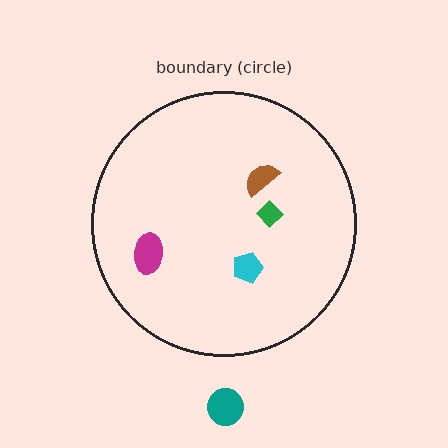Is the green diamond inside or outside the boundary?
Inside.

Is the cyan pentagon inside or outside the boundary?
Inside.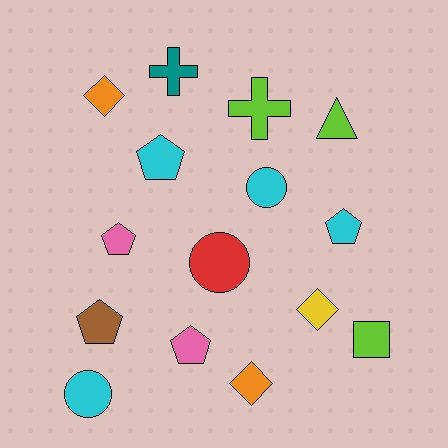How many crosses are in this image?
There are 2 crosses.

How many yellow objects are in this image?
There is 1 yellow object.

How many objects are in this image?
There are 15 objects.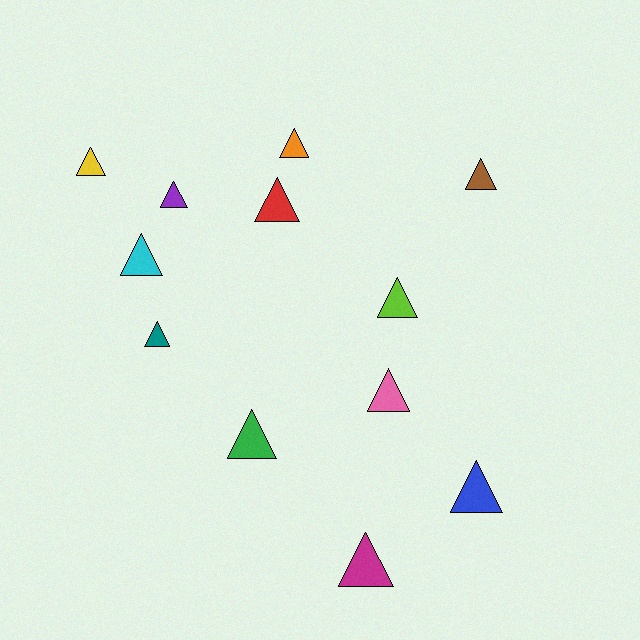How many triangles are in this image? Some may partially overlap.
There are 12 triangles.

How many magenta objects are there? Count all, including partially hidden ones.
There is 1 magenta object.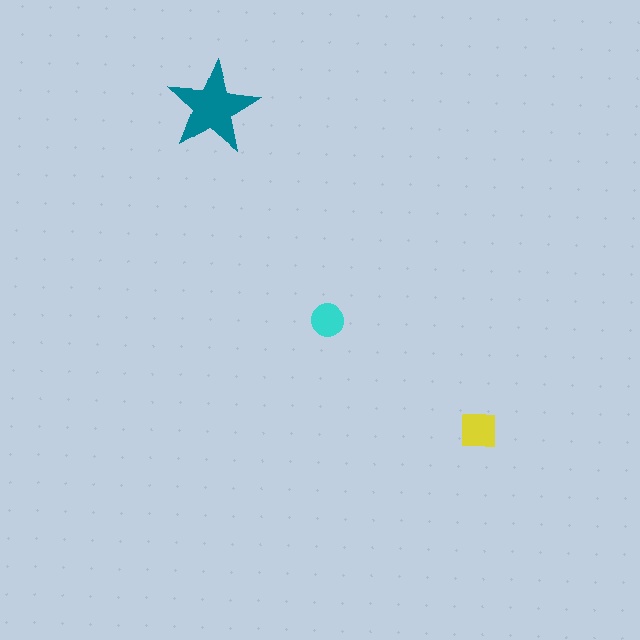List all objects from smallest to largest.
The cyan circle, the yellow square, the teal star.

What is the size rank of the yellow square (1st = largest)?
2nd.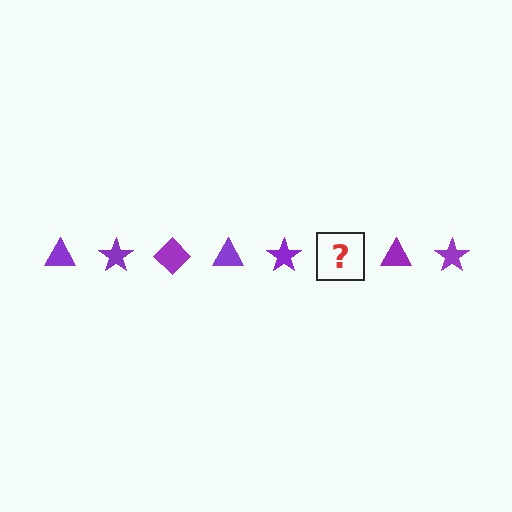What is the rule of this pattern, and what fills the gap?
The rule is that the pattern cycles through triangle, star, diamond shapes in purple. The gap should be filled with a purple diamond.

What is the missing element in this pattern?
The missing element is a purple diamond.